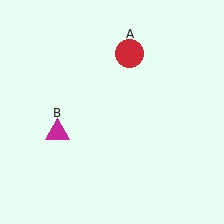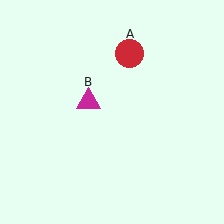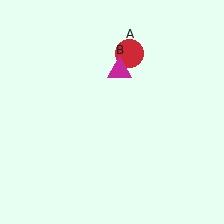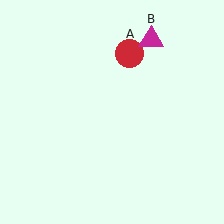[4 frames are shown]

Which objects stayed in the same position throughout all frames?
Red circle (object A) remained stationary.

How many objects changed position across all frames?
1 object changed position: magenta triangle (object B).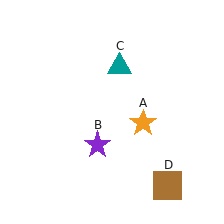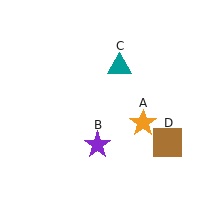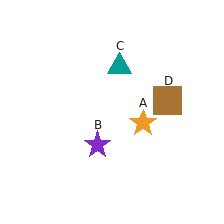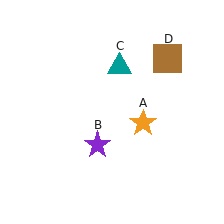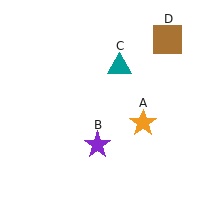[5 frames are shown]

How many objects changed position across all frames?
1 object changed position: brown square (object D).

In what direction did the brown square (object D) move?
The brown square (object D) moved up.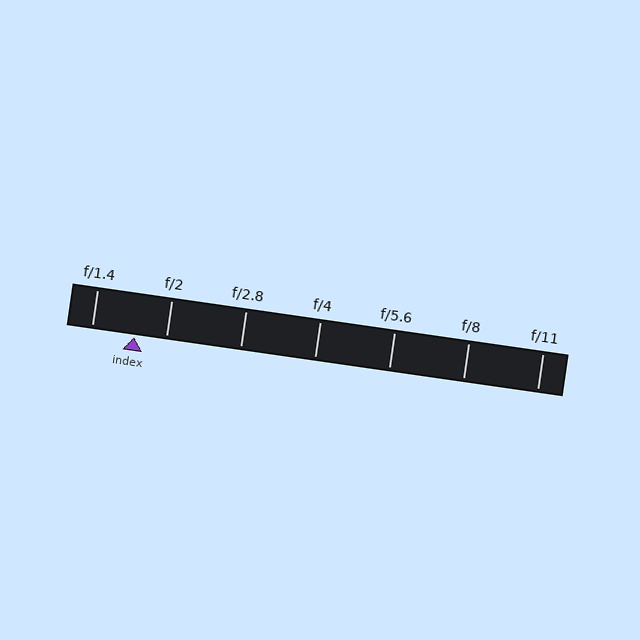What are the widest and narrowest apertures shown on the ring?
The widest aperture shown is f/1.4 and the narrowest is f/11.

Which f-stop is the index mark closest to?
The index mark is closest to f/2.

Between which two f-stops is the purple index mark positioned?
The index mark is between f/1.4 and f/2.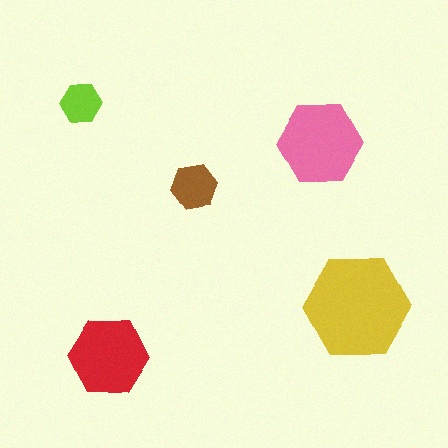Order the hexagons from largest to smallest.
the yellow one, the pink one, the red one, the brown one, the lime one.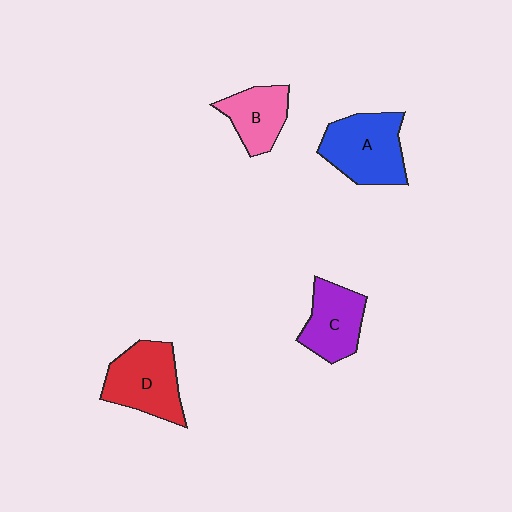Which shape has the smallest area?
Shape B (pink).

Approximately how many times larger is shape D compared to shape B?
Approximately 1.4 times.